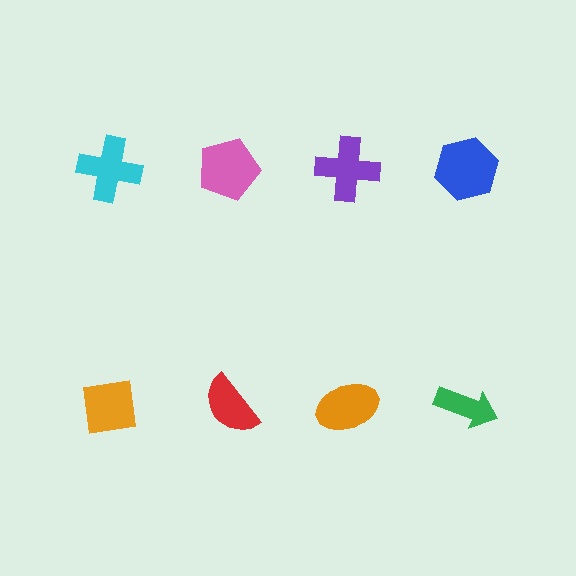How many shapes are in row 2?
4 shapes.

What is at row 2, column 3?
An orange ellipse.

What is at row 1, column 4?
A blue hexagon.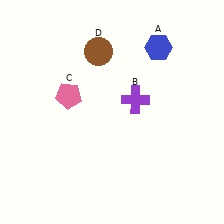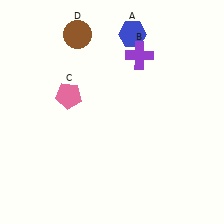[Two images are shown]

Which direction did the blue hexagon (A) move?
The blue hexagon (A) moved left.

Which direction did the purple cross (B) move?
The purple cross (B) moved up.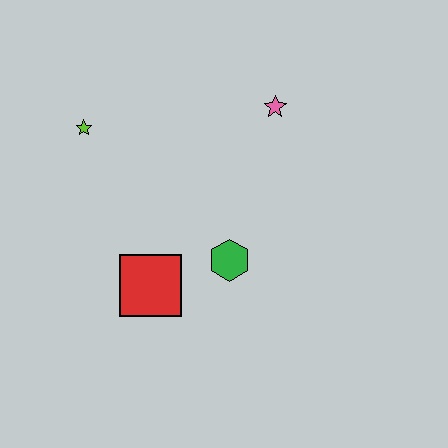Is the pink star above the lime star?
Yes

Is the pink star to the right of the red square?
Yes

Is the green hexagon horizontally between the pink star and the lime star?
Yes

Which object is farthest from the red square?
The pink star is farthest from the red square.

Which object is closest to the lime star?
The red square is closest to the lime star.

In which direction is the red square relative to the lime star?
The red square is below the lime star.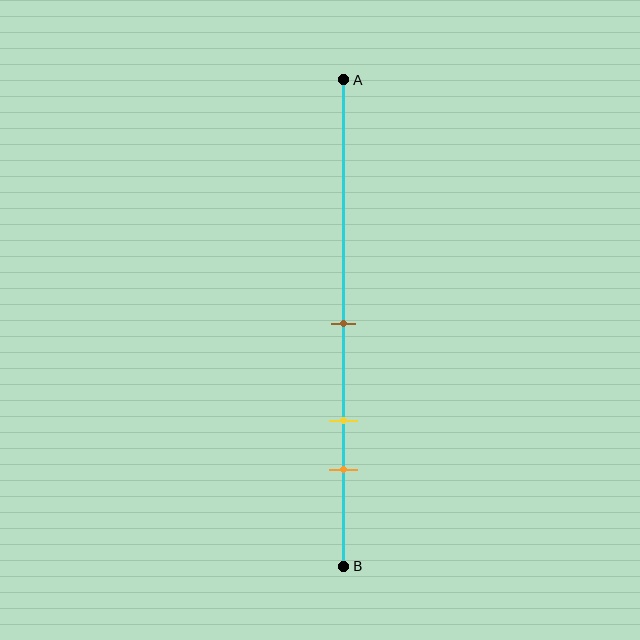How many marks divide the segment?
There are 3 marks dividing the segment.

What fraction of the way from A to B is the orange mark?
The orange mark is approximately 80% (0.8) of the way from A to B.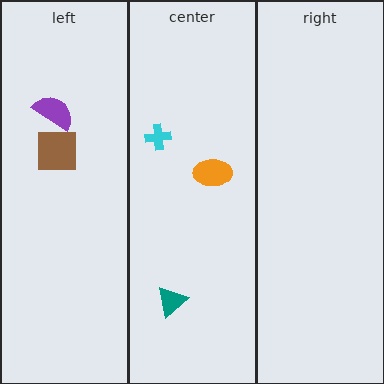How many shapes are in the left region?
2.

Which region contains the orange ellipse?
The center region.